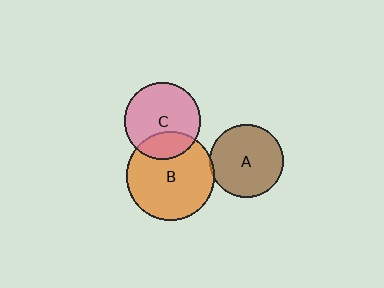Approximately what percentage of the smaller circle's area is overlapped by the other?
Approximately 5%.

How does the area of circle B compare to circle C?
Approximately 1.3 times.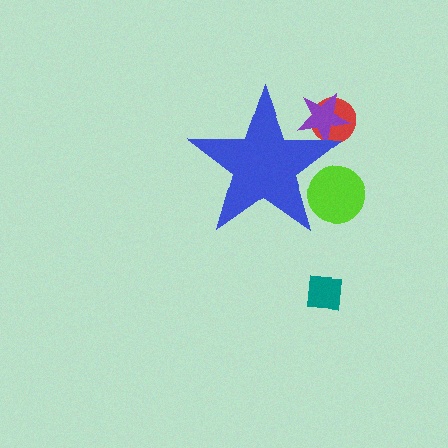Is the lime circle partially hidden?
Yes, the lime circle is partially hidden behind the blue star.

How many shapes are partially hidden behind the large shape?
3 shapes are partially hidden.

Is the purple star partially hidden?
Yes, the purple star is partially hidden behind the blue star.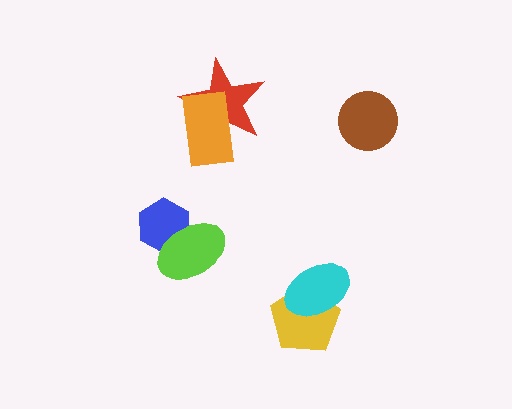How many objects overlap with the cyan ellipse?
1 object overlaps with the cyan ellipse.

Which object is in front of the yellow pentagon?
The cyan ellipse is in front of the yellow pentagon.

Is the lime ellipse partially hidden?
No, no other shape covers it.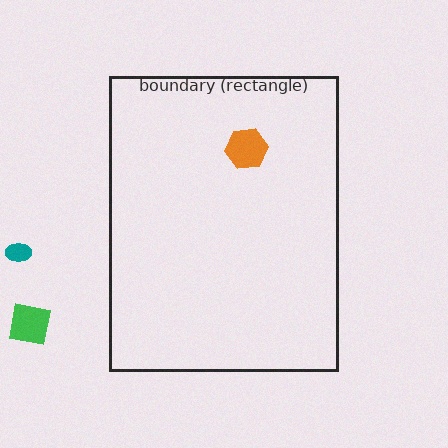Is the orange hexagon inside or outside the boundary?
Inside.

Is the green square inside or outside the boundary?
Outside.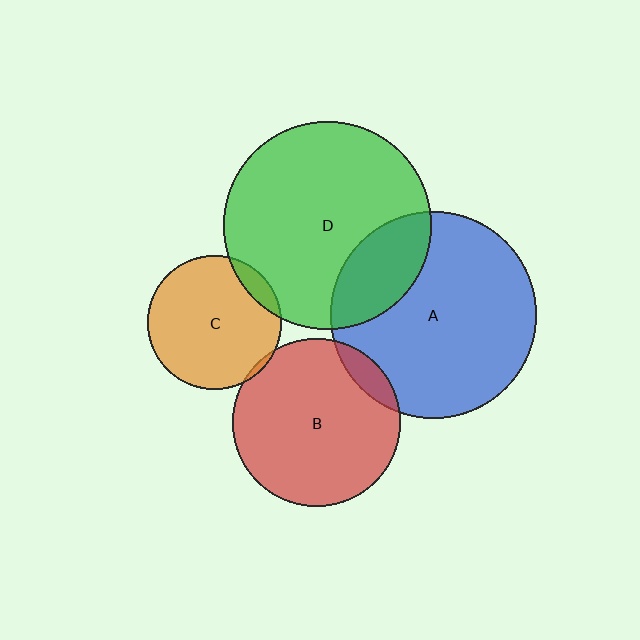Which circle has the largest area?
Circle D (green).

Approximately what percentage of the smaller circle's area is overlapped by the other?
Approximately 5%.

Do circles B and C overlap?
Yes.